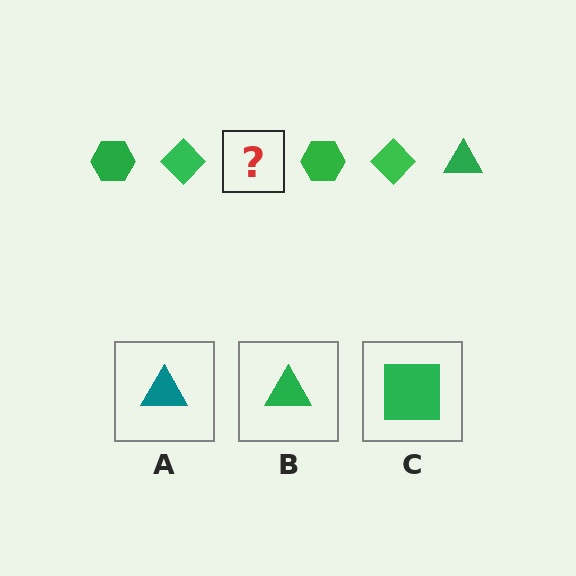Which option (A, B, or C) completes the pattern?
B.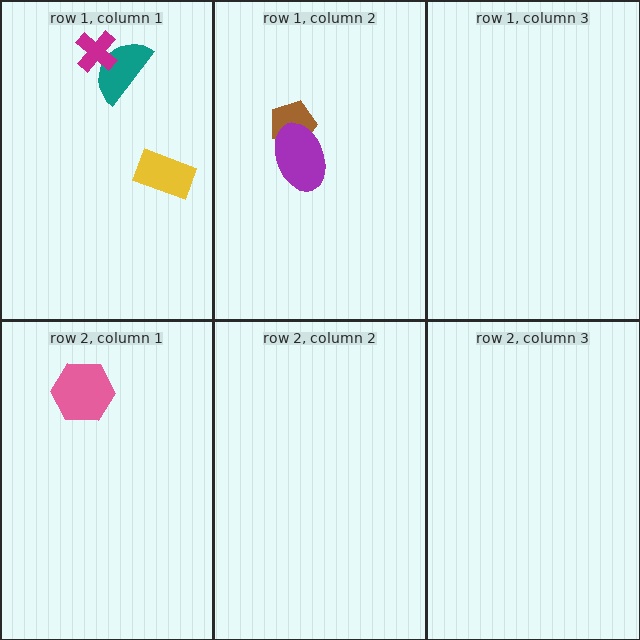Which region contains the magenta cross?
The row 1, column 1 region.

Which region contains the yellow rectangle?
The row 1, column 1 region.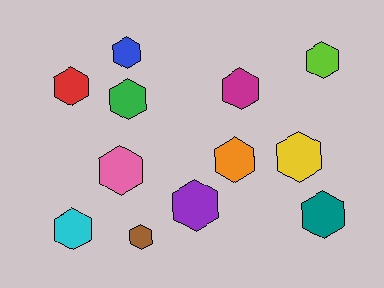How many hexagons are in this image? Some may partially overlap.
There are 12 hexagons.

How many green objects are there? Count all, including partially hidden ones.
There is 1 green object.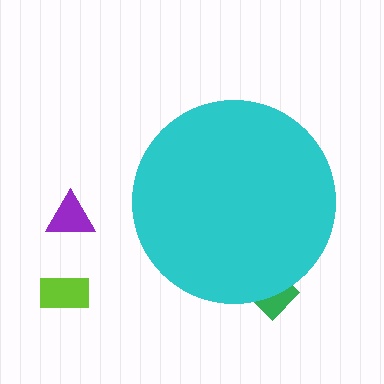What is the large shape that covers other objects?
A cyan circle.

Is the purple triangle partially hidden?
No, the purple triangle is fully visible.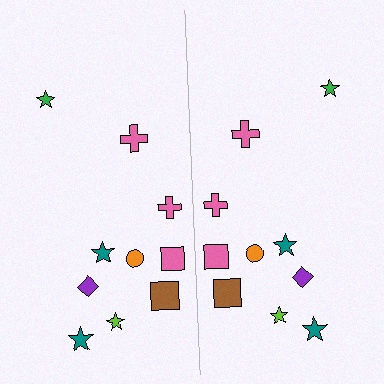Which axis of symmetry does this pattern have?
The pattern has a vertical axis of symmetry running through the center of the image.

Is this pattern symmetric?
Yes, this pattern has bilateral (reflection) symmetry.